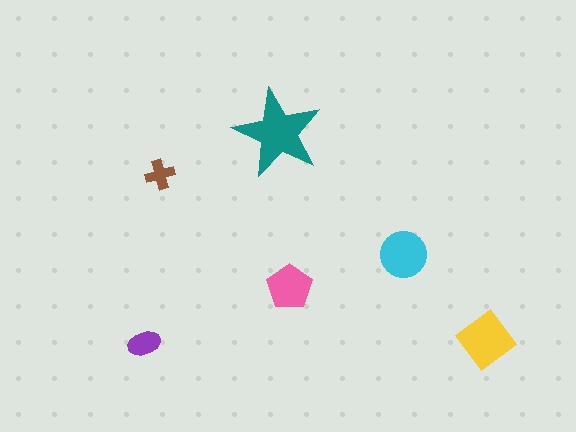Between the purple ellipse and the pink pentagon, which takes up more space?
The pink pentagon.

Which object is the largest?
The teal star.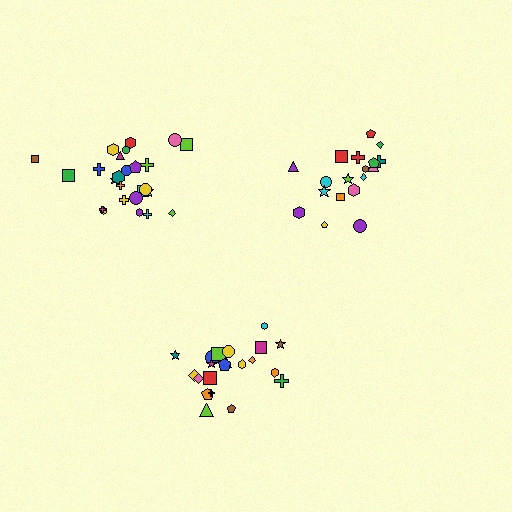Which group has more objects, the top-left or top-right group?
The top-left group.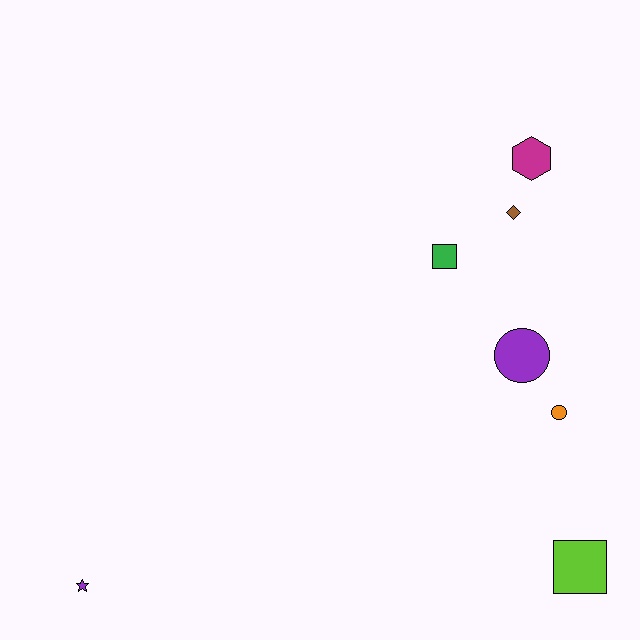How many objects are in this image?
There are 7 objects.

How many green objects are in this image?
There is 1 green object.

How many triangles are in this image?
There are no triangles.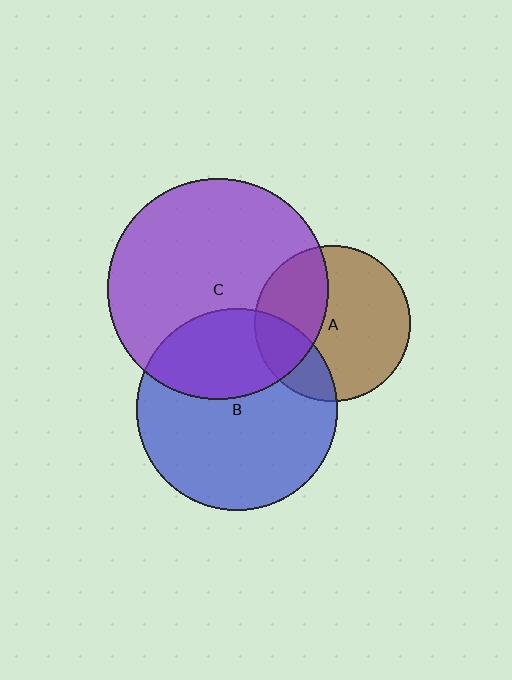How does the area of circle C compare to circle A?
Approximately 2.0 times.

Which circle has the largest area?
Circle C (purple).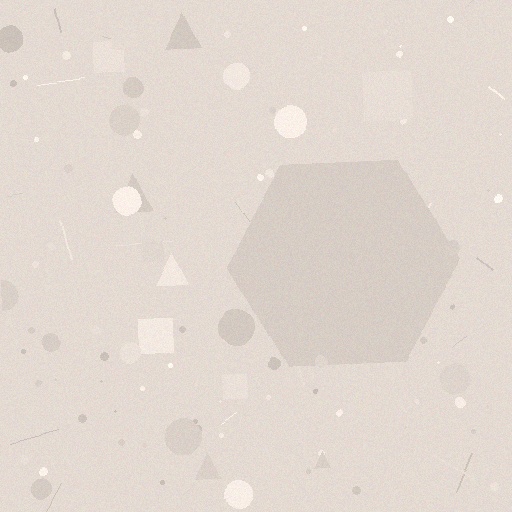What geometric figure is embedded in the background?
A hexagon is embedded in the background.